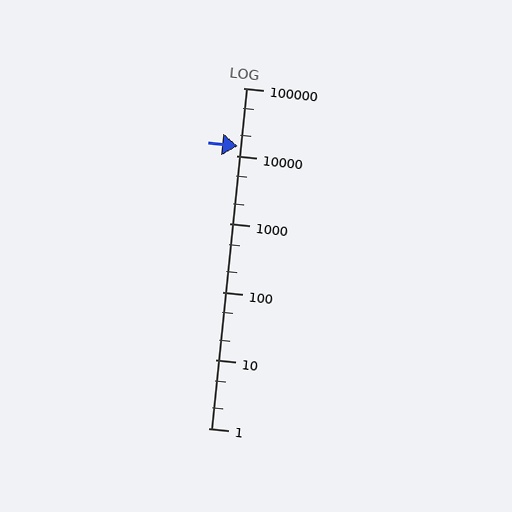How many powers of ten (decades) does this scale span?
The scale spans 5 decades, from 1 to 100000.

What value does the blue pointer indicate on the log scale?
The pointer indicates approximately 14000.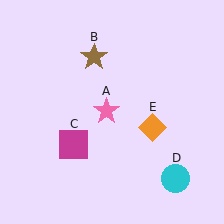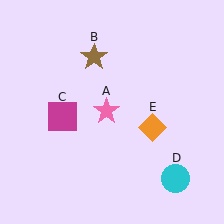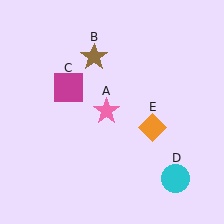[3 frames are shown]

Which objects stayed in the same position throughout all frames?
Pink star (object A) and brown star (object B) and cyan circle (object D) and orange diamond (object E) remained stationary.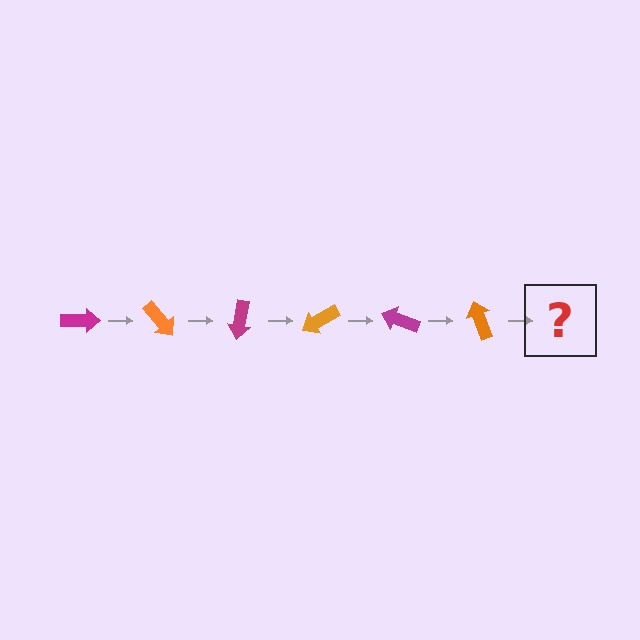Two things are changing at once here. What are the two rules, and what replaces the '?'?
The two rules are that it rotates 50 degrees each step and the color cycles through magenta and orange. The '?' should be a magenta arrow, rotated 300 degrees from the start.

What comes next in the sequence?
The next element should be a magenta arrow, rotated 300 degrees from the start.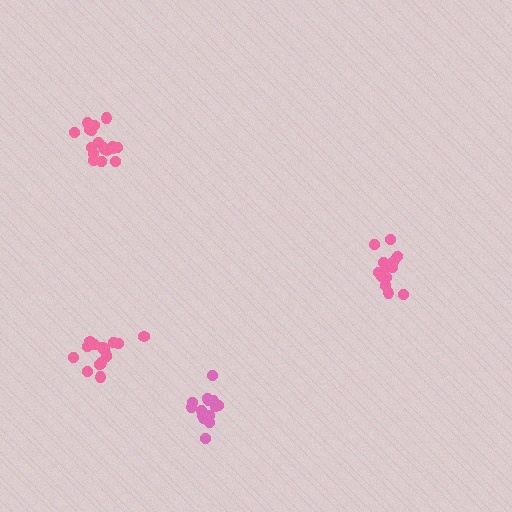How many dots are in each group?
Group 1: 13 dots, Group 2: 18 dots, Group 3: 16 dots, Group 4: 14 dots (61 total).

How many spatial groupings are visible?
There are 4 spatial groupings.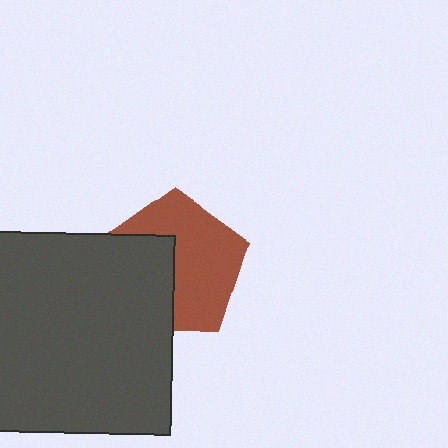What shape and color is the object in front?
The object in front is a dark gray square.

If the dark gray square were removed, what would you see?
You would see the complete brown pentagon.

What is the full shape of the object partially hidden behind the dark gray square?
The partially hidden object is a brown pentagon.